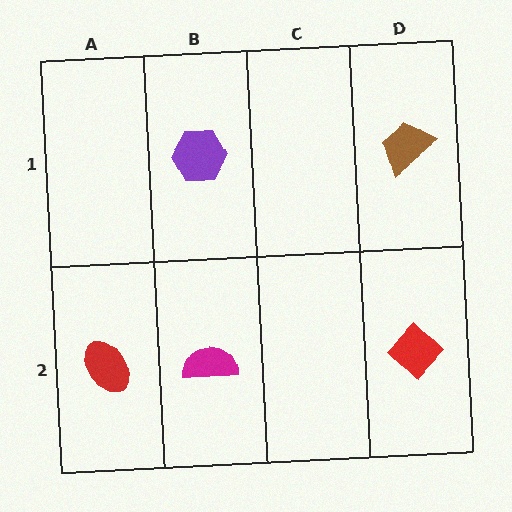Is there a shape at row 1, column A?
No, that cell is empty.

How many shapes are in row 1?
2 shapes.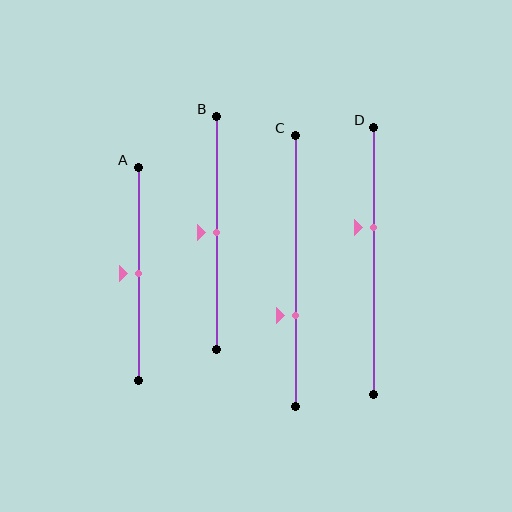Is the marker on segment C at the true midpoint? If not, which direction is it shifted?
No, the marker on segment C is shifted downward by about 17% of the segment length.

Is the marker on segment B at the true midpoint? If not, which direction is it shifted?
Yes, the marker on segment B is at the true midpoint.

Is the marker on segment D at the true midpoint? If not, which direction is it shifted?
No, the marker on segment D is shifted upward by about 13% of the segment length.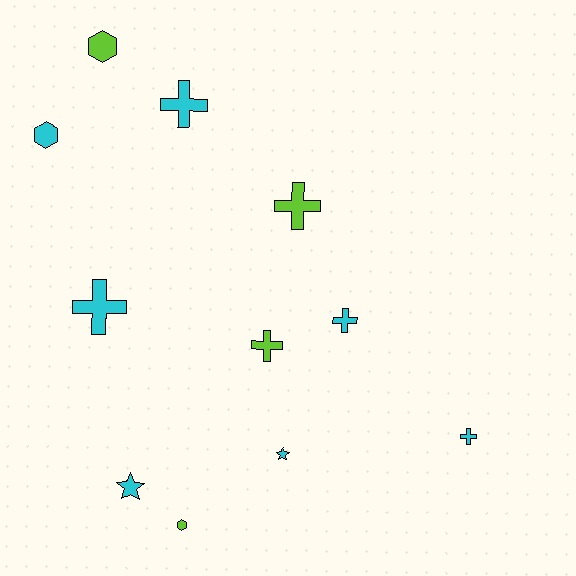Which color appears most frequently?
Cyan, with 7 objects.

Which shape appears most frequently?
Cross, with 6 objects.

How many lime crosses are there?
There are 2 lime crosses.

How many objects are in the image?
There are 11 objects.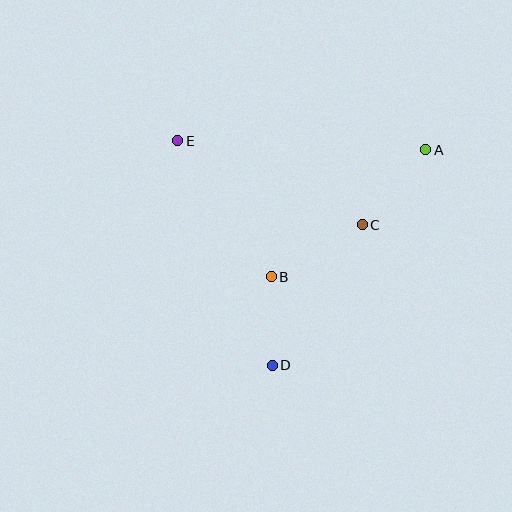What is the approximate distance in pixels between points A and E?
The distance between A and E is approximately 248 pixels.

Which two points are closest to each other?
Points B and D are closest to each other.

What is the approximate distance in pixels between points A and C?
The distance between A and C is approximately 99 pixels.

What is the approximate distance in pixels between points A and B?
The distance between A and B is approximately 200 pixels.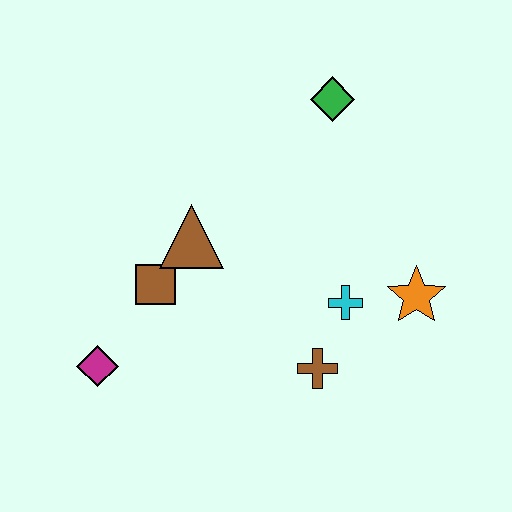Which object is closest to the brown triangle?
The brown square is closest to the brown triangle.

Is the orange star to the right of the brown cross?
Yes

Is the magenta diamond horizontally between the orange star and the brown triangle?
No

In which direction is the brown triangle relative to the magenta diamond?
The brown triangle is above the magenta diamond.